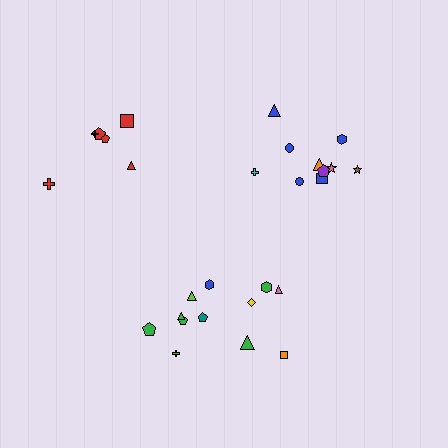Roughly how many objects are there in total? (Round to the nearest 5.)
Roughly 30 objects in total.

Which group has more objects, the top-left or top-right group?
The top-right group.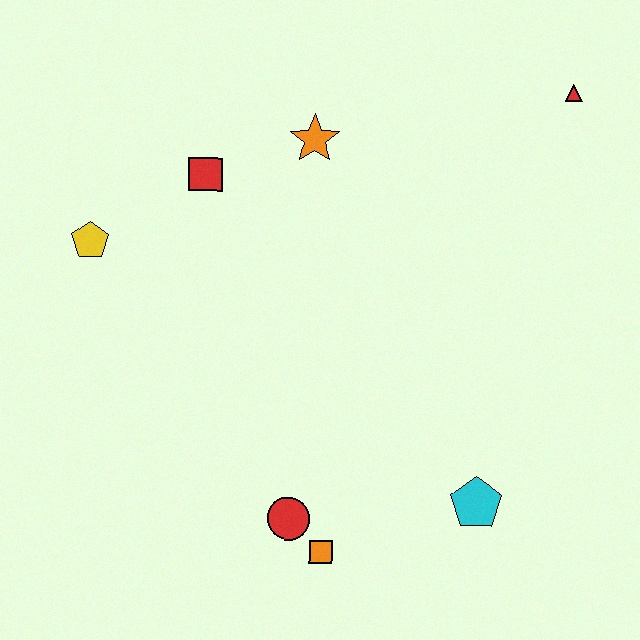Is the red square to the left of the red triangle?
Yes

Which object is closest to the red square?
The orange star is closest to the red square.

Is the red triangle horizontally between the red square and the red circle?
No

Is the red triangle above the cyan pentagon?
Yes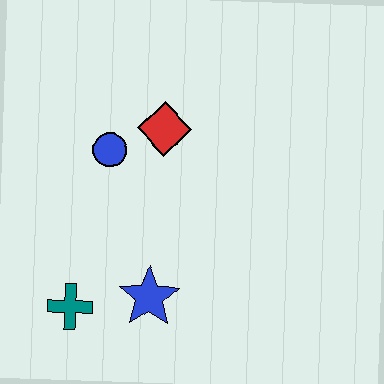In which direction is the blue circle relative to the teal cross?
The blue circle is above the teal cross.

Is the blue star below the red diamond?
Yes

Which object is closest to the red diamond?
The blue circle is closest to the red diamond.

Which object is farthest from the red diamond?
The teal cross is farthest from the red diamond.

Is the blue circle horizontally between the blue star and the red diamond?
No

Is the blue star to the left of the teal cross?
No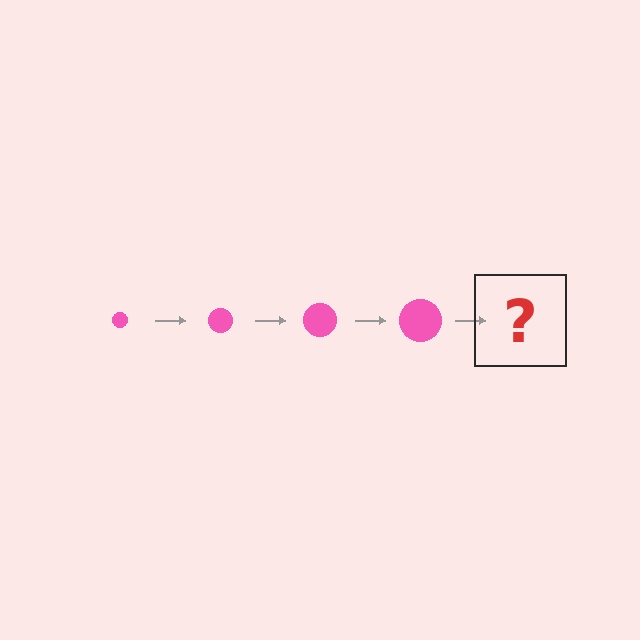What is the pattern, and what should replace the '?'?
The pattern is that the circle gets progressively larger each step. The '?' should be a pink circle, larger than the previous one.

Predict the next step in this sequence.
The next step is a pink circle, larger than the previous one.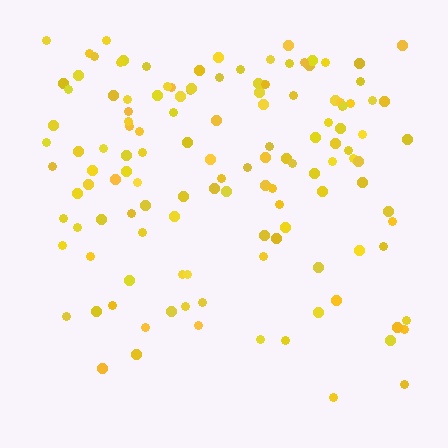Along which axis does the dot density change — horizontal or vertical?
Vertical.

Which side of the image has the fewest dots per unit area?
The bottom.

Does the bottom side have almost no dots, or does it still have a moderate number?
Still a moderate number, just noticeably fewer than the top.